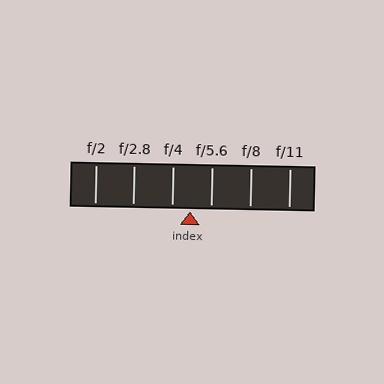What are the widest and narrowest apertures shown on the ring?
The widest aperture shown is f/2 and the narrowest is f/11.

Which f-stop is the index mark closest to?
The index mark is closest to f/4.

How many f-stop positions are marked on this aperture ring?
There are 6 f-stop positions marked.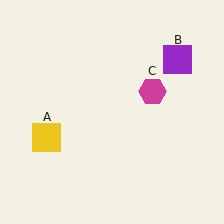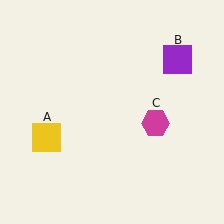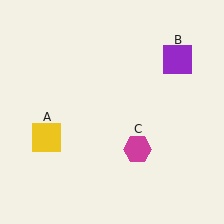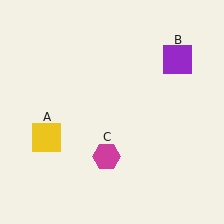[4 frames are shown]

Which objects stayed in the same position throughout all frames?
Yellow square (object A) and purple square (object B) remained stationary.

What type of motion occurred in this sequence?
The magenta hexagon (object C) rotated clockwise around the center of the scene.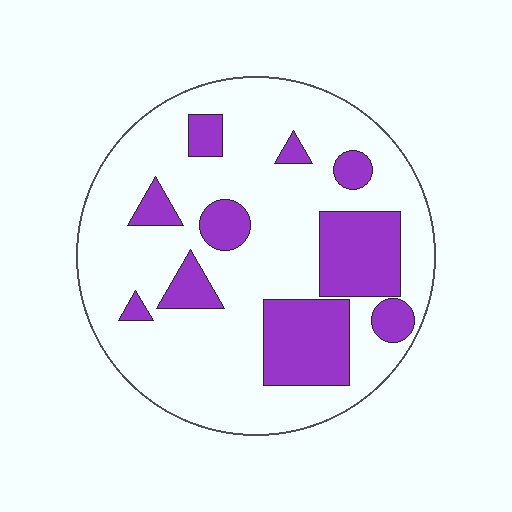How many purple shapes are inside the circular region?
10.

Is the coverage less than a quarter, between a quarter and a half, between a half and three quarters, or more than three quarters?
Between a quarter and a half.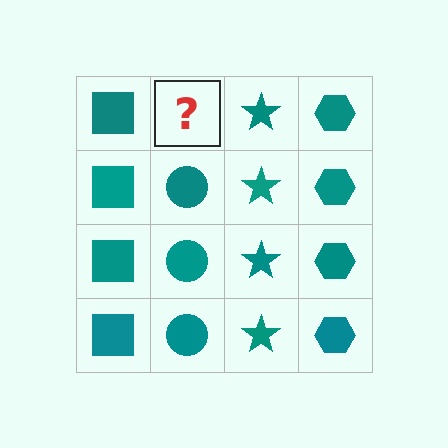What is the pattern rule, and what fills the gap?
The rule is that each column has a consistent shape. The gap should be filled with a teal circle.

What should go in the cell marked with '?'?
The missing cell should contain a teal circle.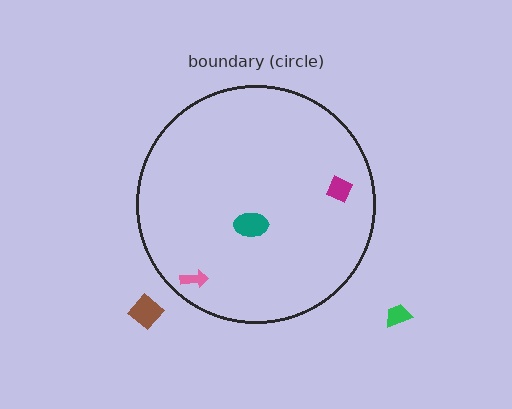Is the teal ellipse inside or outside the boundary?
Inside.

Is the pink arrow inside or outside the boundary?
Inside.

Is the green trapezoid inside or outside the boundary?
Outside.